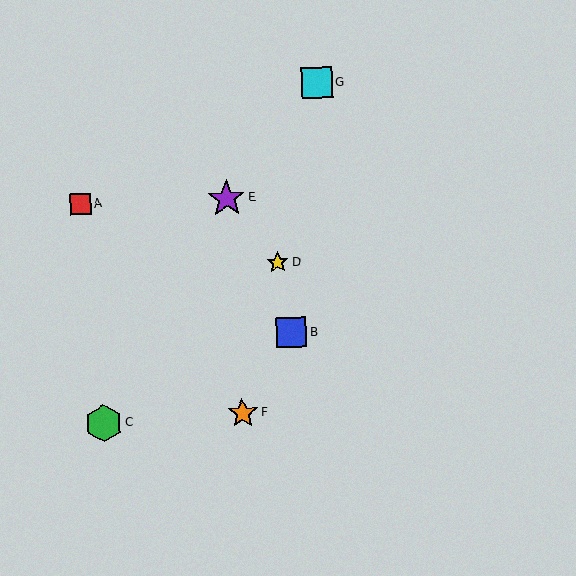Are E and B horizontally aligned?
No, E is at y≈198 and B is at y≈333.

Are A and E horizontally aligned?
Yes, both are at y≈204.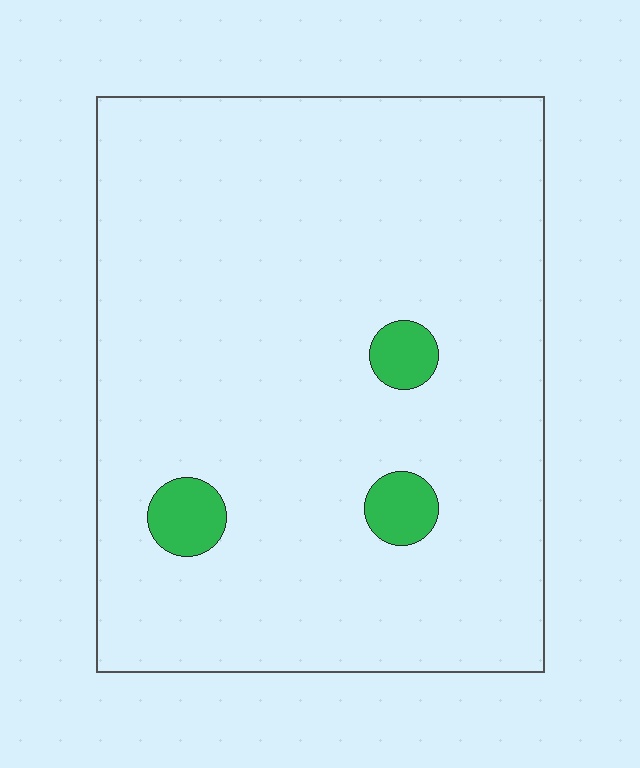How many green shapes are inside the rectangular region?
3.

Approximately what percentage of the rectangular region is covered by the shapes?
Approximately 5%.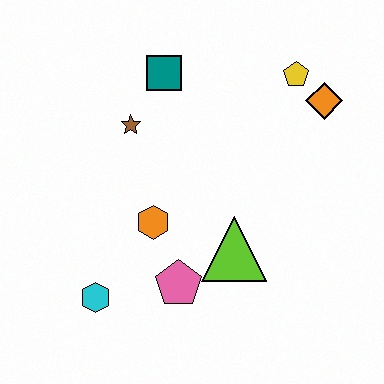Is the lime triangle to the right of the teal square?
Yes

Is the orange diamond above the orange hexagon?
Yes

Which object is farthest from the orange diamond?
The cyan hexagon is farthest from the orange diamond.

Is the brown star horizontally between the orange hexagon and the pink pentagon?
No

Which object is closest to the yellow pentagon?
The orange diamond is closest to the yellow pentagon.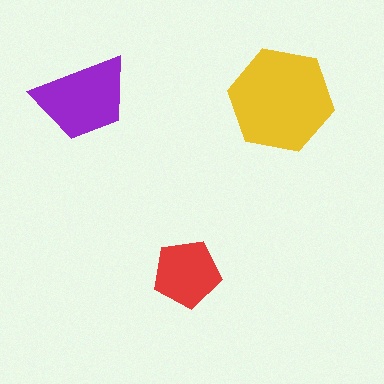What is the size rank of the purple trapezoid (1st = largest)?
2nd.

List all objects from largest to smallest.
The yellow hexagon, the purple trapezoid, the red pentagon.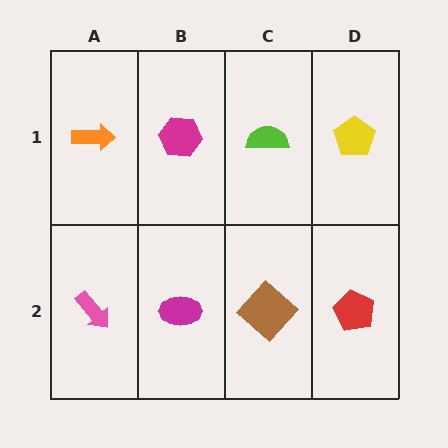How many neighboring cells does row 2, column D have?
2.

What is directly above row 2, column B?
A magenta hexagon.